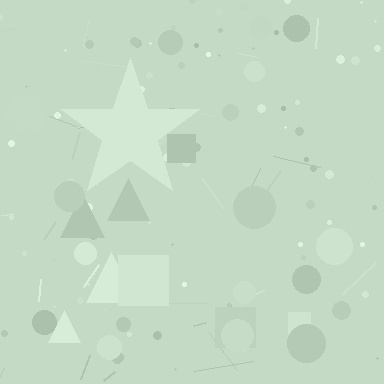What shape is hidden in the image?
A star is hidden in the image.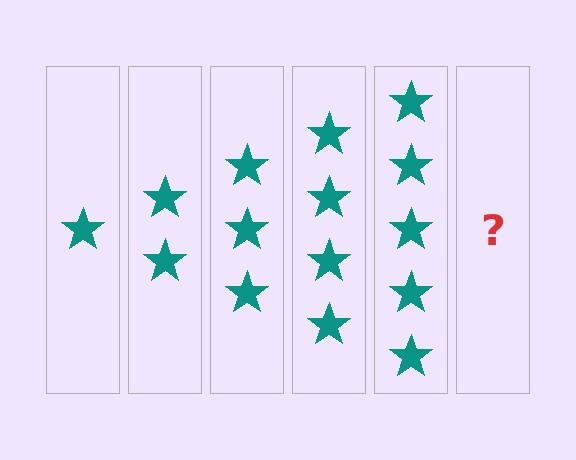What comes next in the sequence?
The next element should be 6 stars.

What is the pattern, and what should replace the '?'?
The pattern is that each step adds one more star. The '?' should be 6 stars.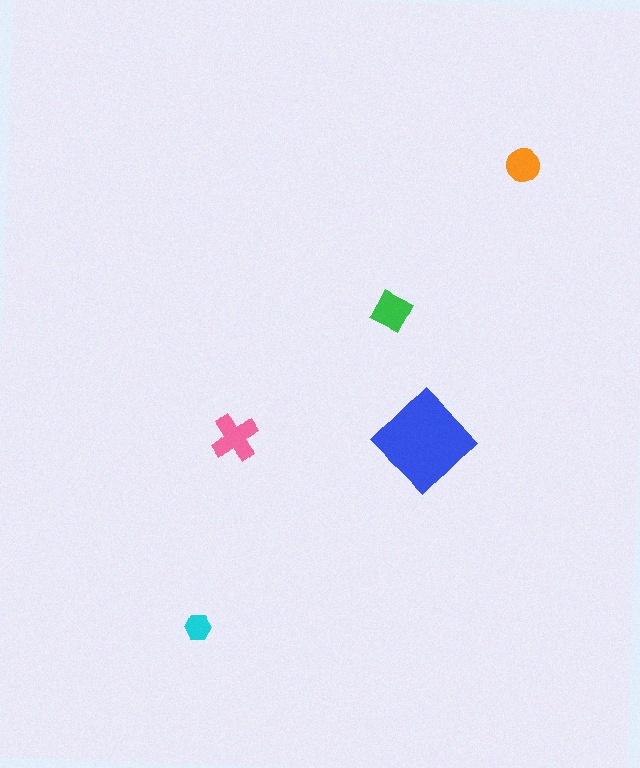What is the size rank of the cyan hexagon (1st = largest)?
5th.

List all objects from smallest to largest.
The cyan hexagon, the orange circle, the green square, the pink cross, the blue diamond.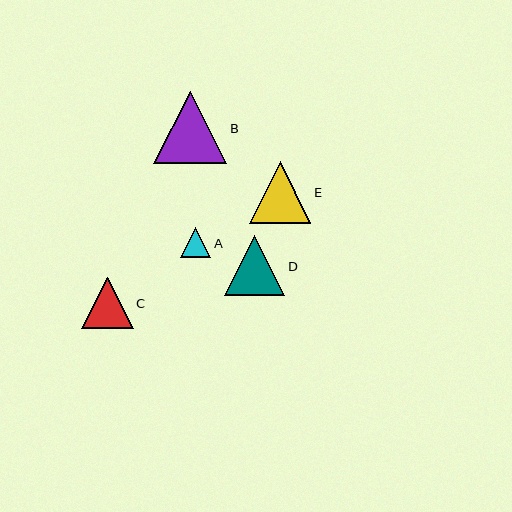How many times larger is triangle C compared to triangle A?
Triangle C is approximately 1.7 times the size of triangle A.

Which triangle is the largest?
Triangle B is the largest with a size of approximately 73 pixels.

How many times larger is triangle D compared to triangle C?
Triangle D is approximately 1.2 times the size of triangle C.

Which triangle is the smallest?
Triangle A is the smallest with a size of approximately 30 pixels.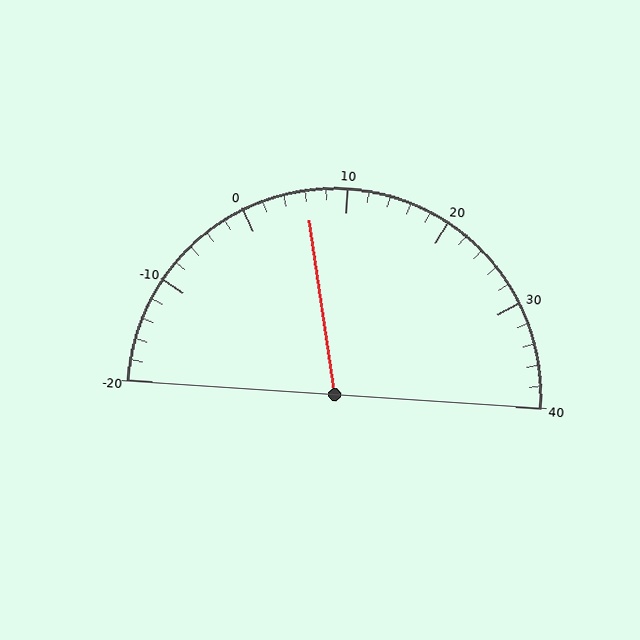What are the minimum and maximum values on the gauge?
The gauge ranges from -20 to 40.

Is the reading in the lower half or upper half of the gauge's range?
The reading is in the lower half of the range (-20 to 40).